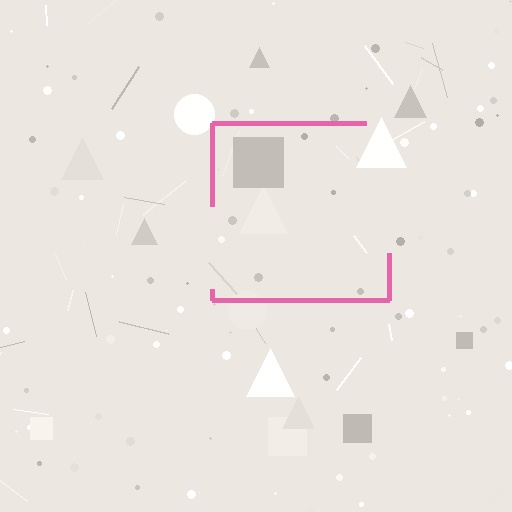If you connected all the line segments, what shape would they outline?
They would outline a square.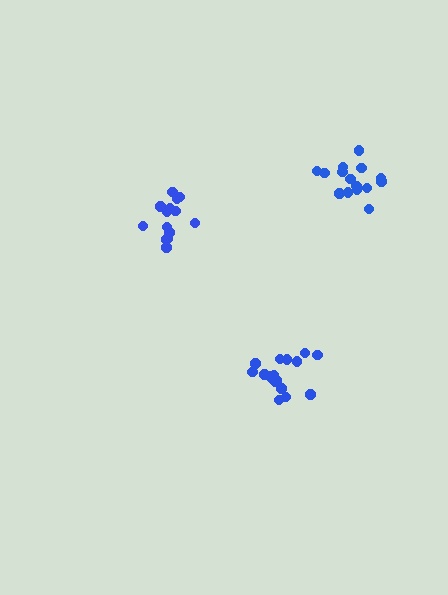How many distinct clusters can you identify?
There are 3 distinct clusters.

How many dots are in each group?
Group 1: 14 dots, Group 2: 18 dots, Group 3: 15 dots (47 total).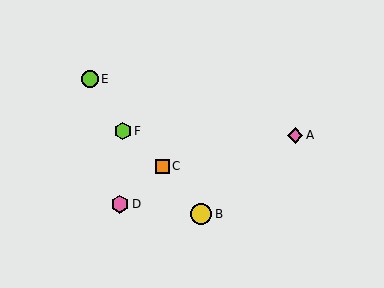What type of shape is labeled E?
Shape E is a lime circle.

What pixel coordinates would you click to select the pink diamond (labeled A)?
Click at (295, 136) to select the pink diamond A.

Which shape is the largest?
The yellow circle (labeled B) is the largest.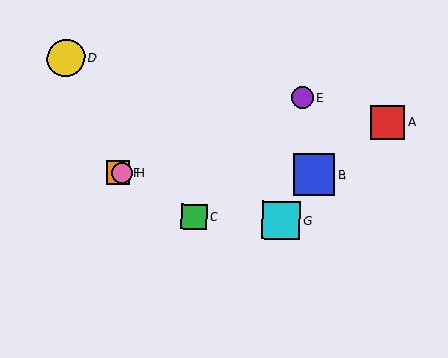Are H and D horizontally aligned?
No, H is at y≈172 and D is at y≈58.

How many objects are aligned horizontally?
3 objects (B, F, H) are aligned horizontally.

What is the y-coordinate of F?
Object F is at y≈172.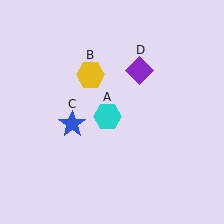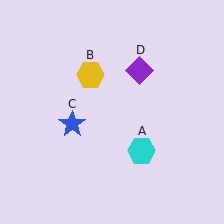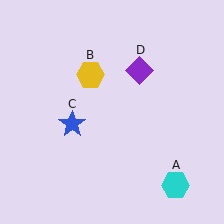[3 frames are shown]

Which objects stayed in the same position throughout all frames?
Yellow hexagon (object B) and blue star (object C) and purple diamond (object D) remained stationary.